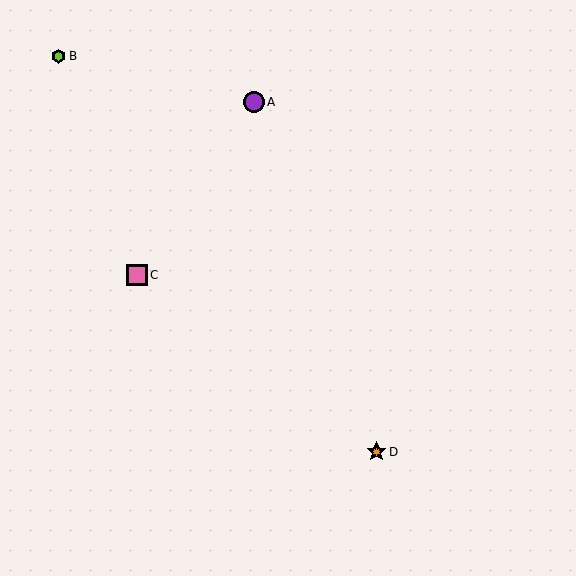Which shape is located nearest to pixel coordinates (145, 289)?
The pink square (labeled C) at (137, 275) is nearest to that location.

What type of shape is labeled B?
Shape B is a lime hexagon.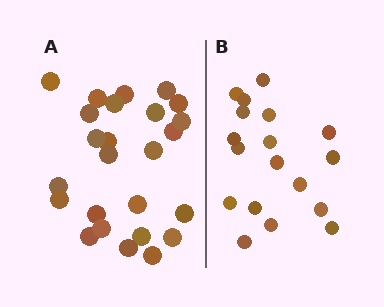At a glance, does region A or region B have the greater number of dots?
Region A (the left region) has more dots.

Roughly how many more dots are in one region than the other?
Region A has roughly 8 or so more dots than region B.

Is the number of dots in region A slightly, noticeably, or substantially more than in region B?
Region A has noticeably more, but not dramatically so. The ratio is roughly 1.4 to 1.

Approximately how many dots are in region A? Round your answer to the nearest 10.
About 20 dots. (The exact count is 25, which rounds to 20.)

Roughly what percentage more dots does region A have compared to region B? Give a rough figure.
About 40% more.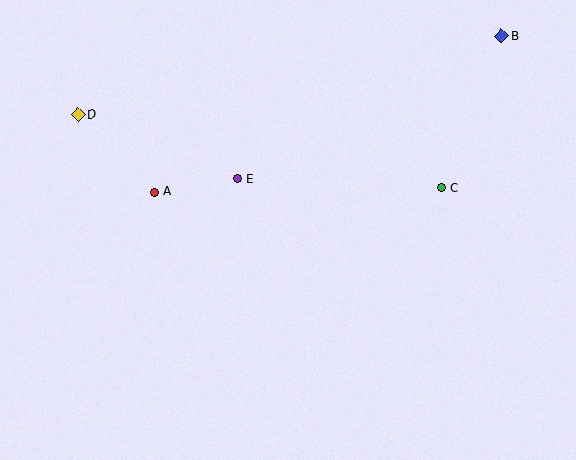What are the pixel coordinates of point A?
Point A is at (154, 192).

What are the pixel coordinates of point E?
Point E is at (237, 179).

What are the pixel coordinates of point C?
Point C is at (441, 188).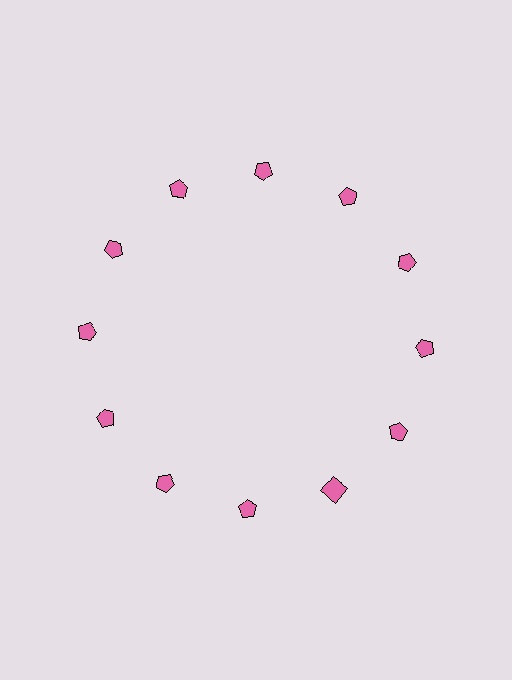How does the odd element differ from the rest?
It has a different shape: square instead of pentagon.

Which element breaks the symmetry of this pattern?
The pink square at roughly the 5 o'clock position breaks the symmetry. All other shapes are pink pentagons.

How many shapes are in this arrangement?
There are 12 shapes arranged in a ring pattern.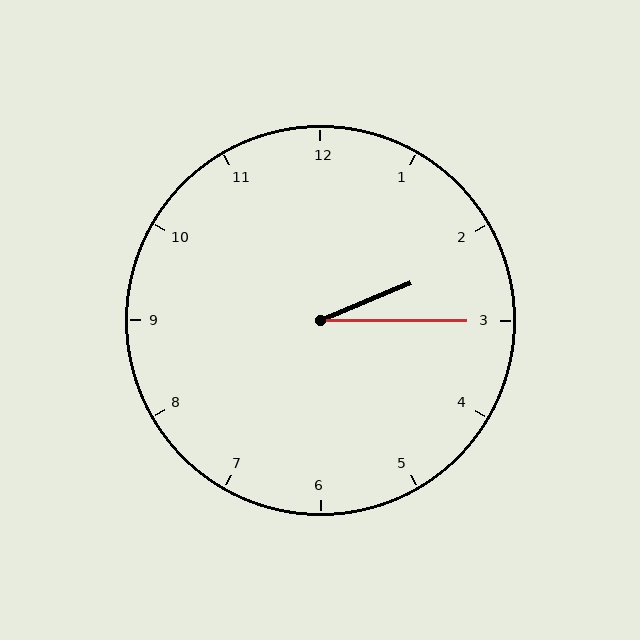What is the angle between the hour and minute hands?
Approximately 22 degrees.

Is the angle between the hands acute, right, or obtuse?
It is acute.